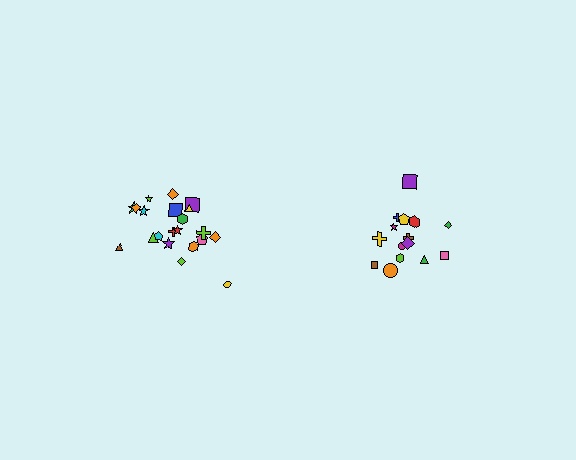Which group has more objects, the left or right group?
The left group.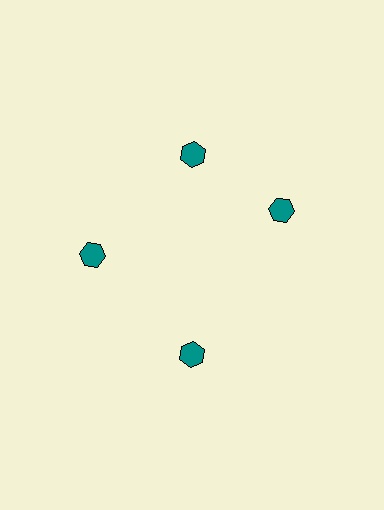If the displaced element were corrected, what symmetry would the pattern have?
It would have 4-fold rotational symmetry — the pattern would map onto itself every 90 degrees.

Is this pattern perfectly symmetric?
No. The 4 teal hexagons are arranged in a ring, but one element near the 3 o'clock position is rotated out of alignment along the ring, breaking the 4-fold rotational symmetry.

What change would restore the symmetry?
The symmetry would be restored by rotating it back into even spacing with its neighbors so that all 4 hexagons sit at equal angles and equal distance from the center.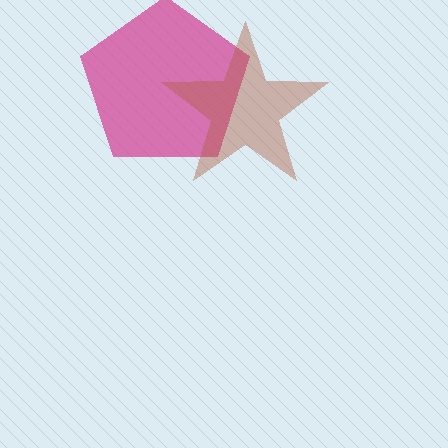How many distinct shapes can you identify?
There are 2 distinct shapes: a magenta pentagon, a brown star.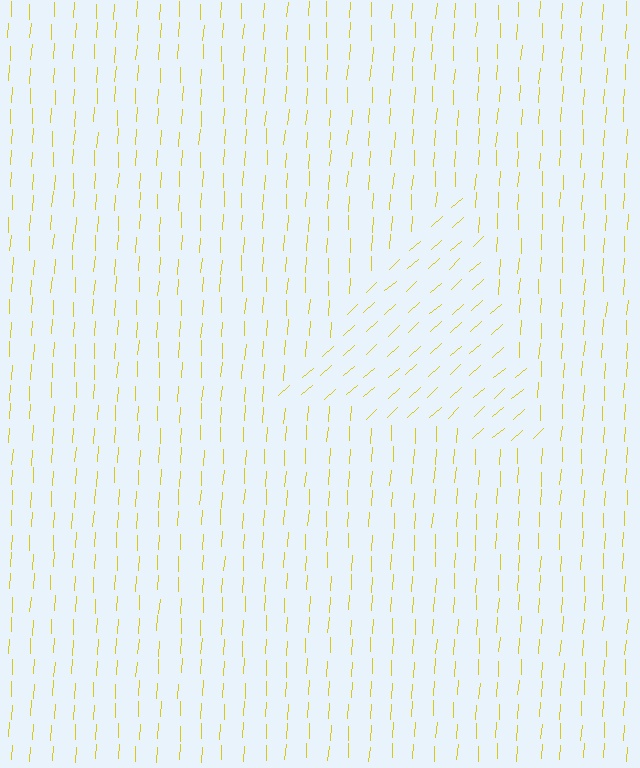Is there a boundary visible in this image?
Yes, there is a texture boundary formed by a change in line orientation.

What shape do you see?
I see a triangle.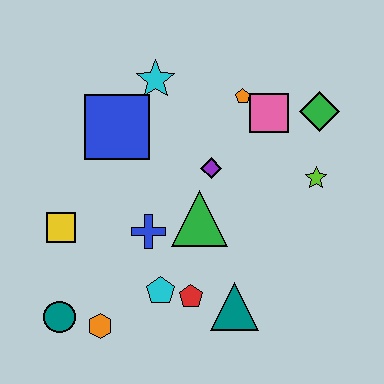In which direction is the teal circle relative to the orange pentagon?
The teal circle is below the orange pentagon.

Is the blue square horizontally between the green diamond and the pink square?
No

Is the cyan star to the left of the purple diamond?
Yes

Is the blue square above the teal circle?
Yes